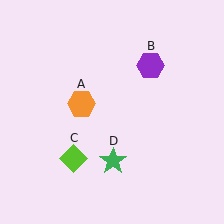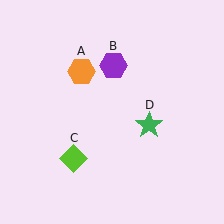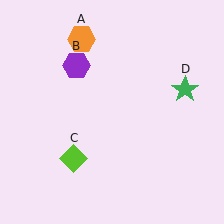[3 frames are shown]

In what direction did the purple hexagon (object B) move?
The purple hexagon (object B) moved left.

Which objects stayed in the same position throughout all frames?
Lime diamond (object C) remained stationary.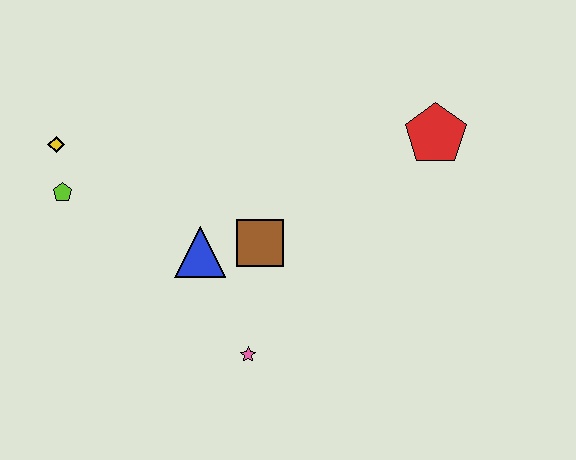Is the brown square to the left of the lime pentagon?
No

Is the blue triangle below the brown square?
Yes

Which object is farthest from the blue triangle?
The red pentagon is farthest from the blue triangle.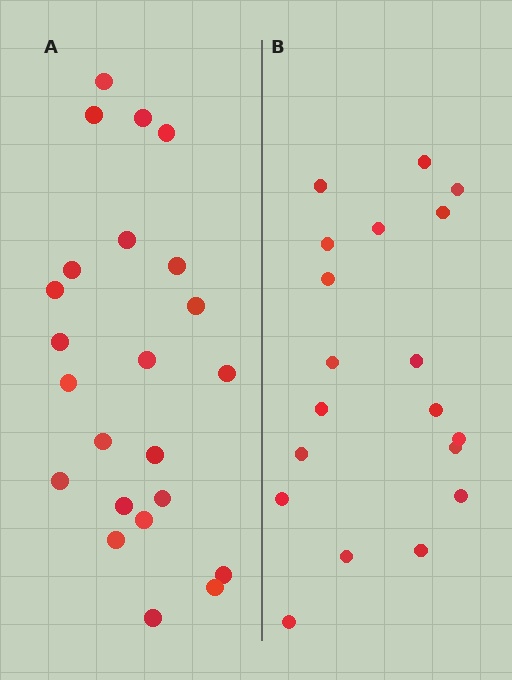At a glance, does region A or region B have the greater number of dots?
Region A (the left region) has more dots.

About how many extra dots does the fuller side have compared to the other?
Region A has about 4 more dots than region B.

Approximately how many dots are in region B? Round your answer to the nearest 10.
About 20 dots. (The exact count is 19, which rounds to 20.)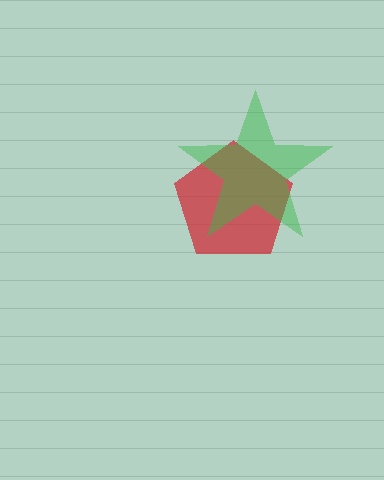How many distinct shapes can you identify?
There are 2 distinct shapes: a red pentagon, a green star.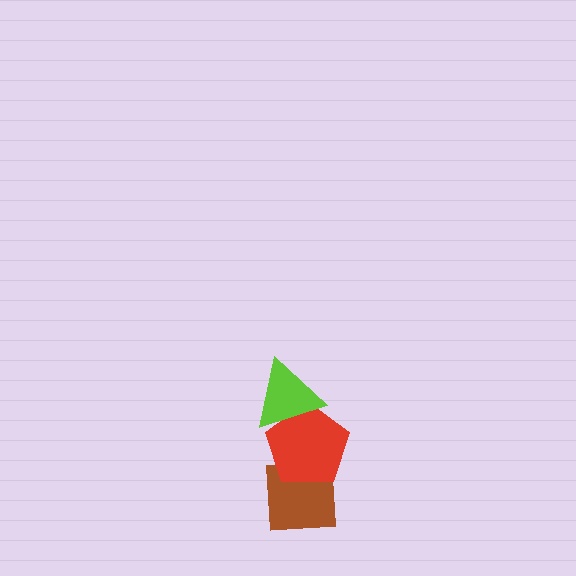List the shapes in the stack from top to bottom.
From top to bottom: the lime triangle, the red pentagon, the brown square.